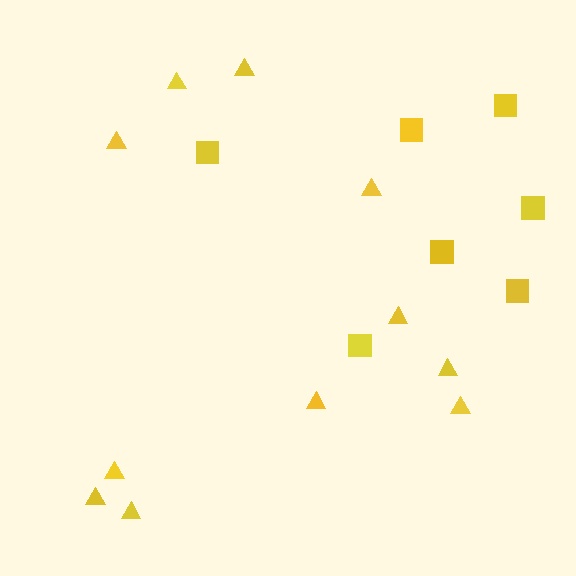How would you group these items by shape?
There are 2 groups: one group of squares (7) and one group of triangles (11).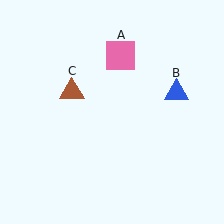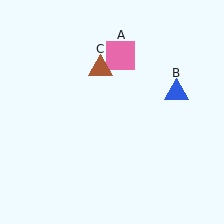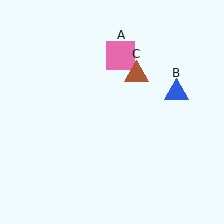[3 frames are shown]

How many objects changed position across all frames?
1 object changed position: brown triangle (object C).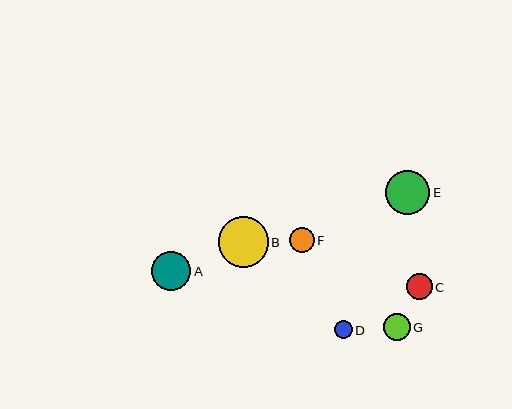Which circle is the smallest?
Circle D is the smallest with a size of approximately 18 pixels.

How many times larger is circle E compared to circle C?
Circle E is approximately 1.7 times the size of circle C.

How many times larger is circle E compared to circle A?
Circle E is approximately 1.1 times the size of circle A.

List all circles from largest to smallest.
From largest to smallest: B, E, A, G, C, F, D.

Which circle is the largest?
Circle B is the largest with a size of approximately 50 pixels.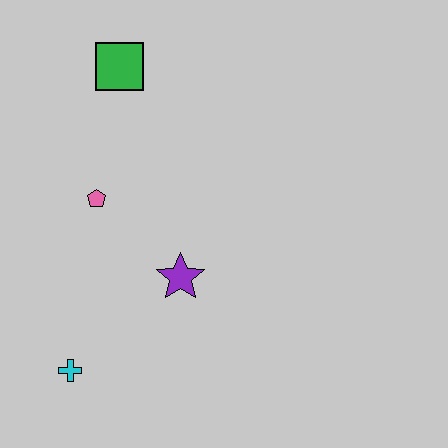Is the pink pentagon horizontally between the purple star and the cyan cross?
Yes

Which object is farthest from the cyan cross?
The green square is farthest from the cyan cross.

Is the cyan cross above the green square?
No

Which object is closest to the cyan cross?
The purple star is closest to the cyan cross.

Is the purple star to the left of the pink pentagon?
No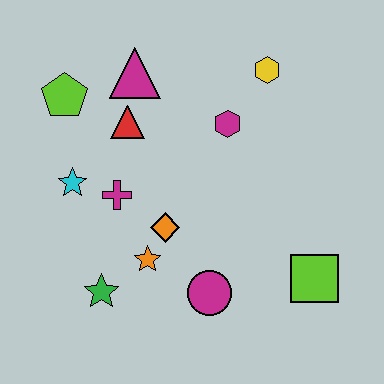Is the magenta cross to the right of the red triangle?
No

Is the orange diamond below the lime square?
No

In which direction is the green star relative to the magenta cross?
The green star is below the magenta cross.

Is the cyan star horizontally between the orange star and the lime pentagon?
Yes